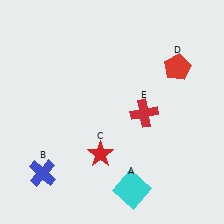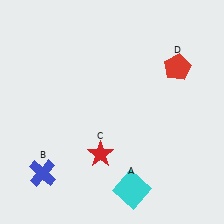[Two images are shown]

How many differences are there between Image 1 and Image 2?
There is 1 difference between the two images.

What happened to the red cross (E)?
The red cross (E) was removed in Image 2. It was in the bottom-right area of Image 1.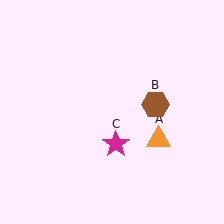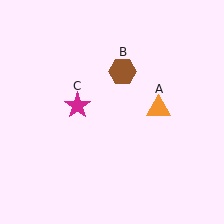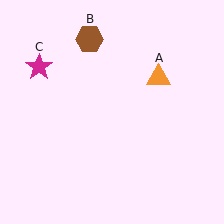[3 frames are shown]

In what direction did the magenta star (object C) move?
The magenta star (object C) moved up and to the left.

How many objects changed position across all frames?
3 objects changed position: orange triangle (object A), brown hexagon (object B), magenta star (object C).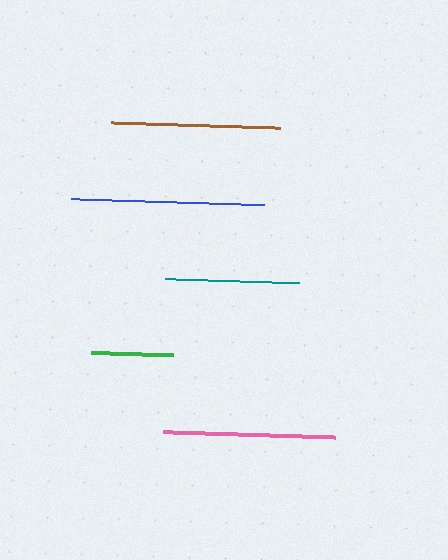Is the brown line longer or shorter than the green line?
The brown line is longer than the green line.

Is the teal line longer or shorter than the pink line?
The pink line is longer than the teal line.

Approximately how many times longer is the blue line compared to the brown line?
The blue line is approximately 1.1 times the length of the brown line.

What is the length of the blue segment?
The blue segment is approximately 193 pixels long.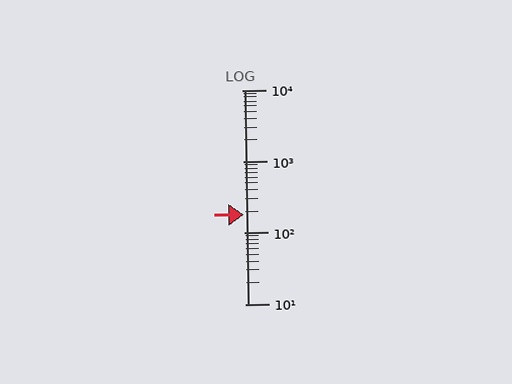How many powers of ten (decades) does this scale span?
The scale spans 3 decades, from 10 to 10000.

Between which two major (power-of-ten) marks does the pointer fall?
The pointer is between 100 and 1000.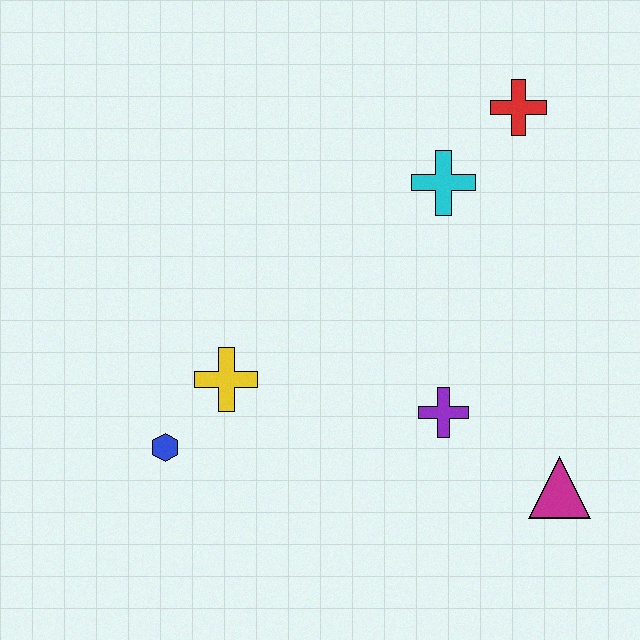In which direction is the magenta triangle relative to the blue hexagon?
The magenta triangle is to the right of the blue hexagon.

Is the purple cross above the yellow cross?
No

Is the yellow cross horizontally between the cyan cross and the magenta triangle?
No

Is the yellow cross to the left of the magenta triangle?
Yes